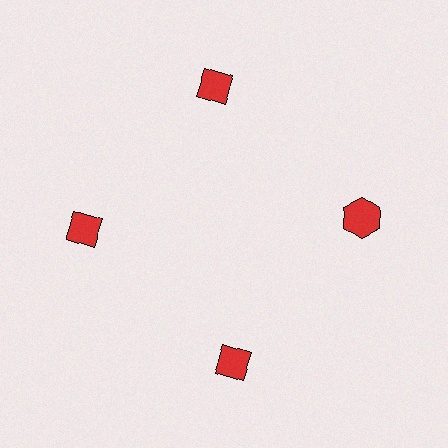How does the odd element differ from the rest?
It has a different shape: hexagon instead of diamond.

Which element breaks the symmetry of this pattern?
The red hexagon at roughly the 3 o'clock position breaks the symmetry. All other shapes are red diamonds.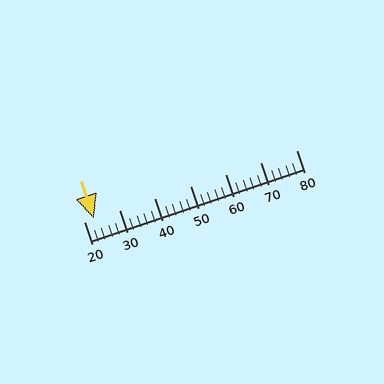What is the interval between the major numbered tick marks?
The major tick marks are spaced 10 units apart.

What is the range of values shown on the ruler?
The ruler shows values from 20 to 80.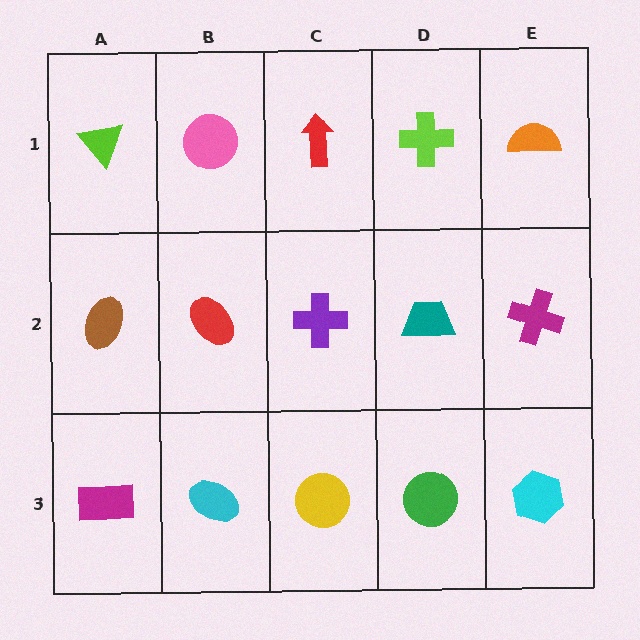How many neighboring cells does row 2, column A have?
3.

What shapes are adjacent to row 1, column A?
A brown ellipse (row 2, column A), a pink circle (row 1, column B).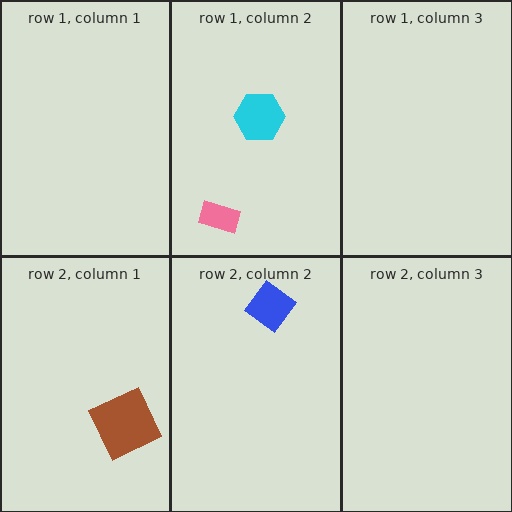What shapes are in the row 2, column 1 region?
The brown square.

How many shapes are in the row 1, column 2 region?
2.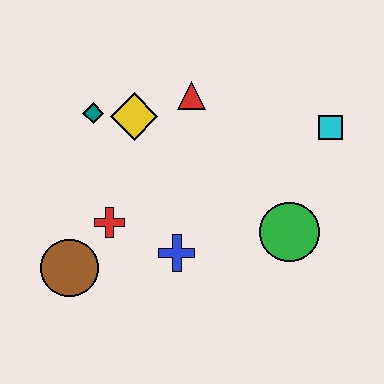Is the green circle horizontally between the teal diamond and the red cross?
No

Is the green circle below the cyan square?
Yes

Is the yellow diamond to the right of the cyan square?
No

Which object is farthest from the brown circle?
The cyan square is farthest from the brown circle.